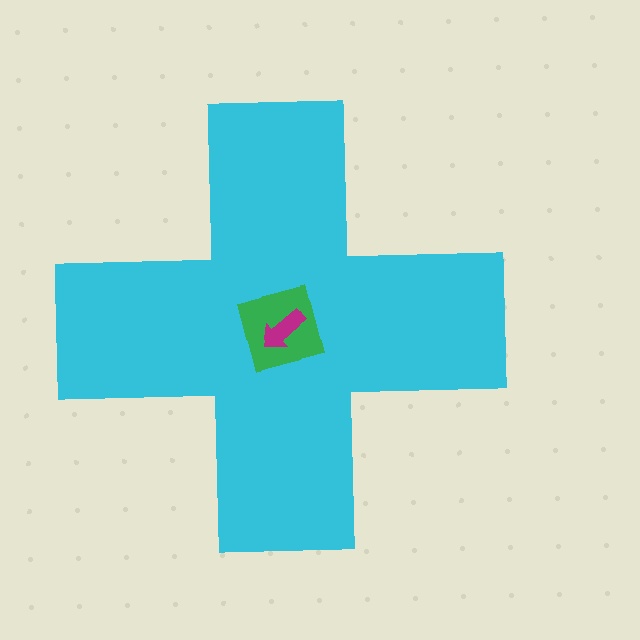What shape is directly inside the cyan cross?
The green square.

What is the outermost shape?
The cyan cross.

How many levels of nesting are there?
3.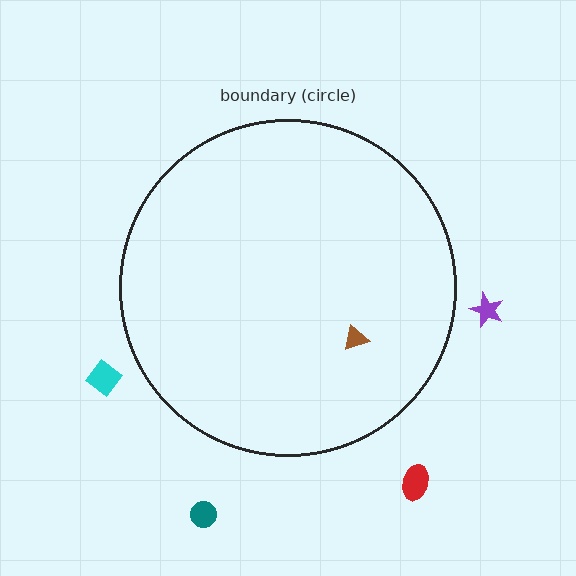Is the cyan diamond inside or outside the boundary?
Outside.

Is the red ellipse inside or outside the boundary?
Outside.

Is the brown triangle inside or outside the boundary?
Inside.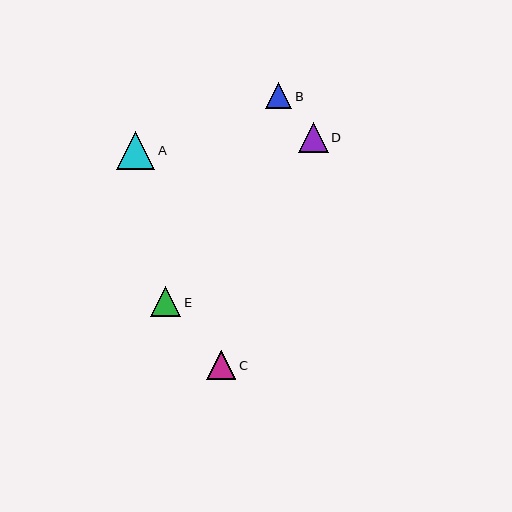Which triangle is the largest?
Triangle A is the largest with a size of approximately 38 pixels.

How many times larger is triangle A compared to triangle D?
Triangle A is approximately 1.3 times the size of triangle D.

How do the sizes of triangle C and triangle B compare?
Triangle C and triangle B are approximately the same size.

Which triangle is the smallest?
Triangle B is the smallest with a size of approximately 27 pixels.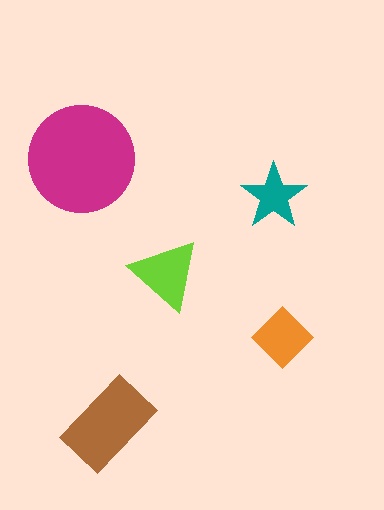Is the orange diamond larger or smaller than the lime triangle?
Smaller.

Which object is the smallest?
The teal star.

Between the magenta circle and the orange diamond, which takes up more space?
The magenta circle.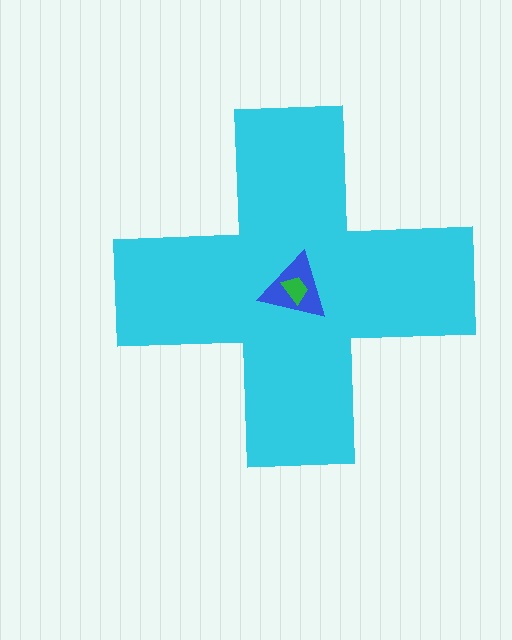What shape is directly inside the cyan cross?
The blue triangle.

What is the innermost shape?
The green trapezoid.